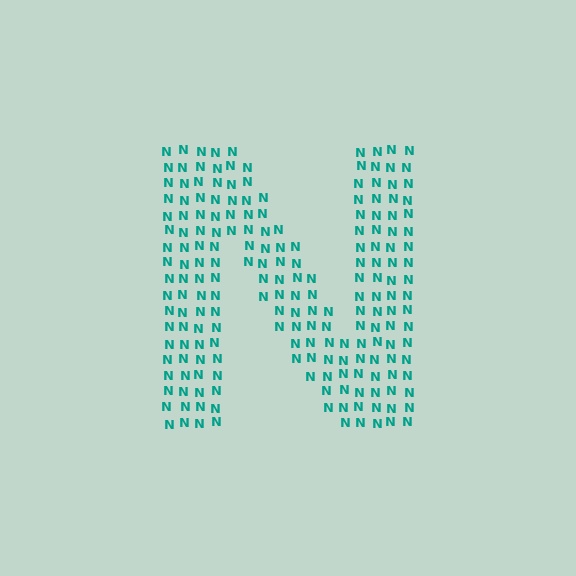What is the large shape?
The large shape is the letter N.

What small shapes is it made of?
It is made of small letter N's.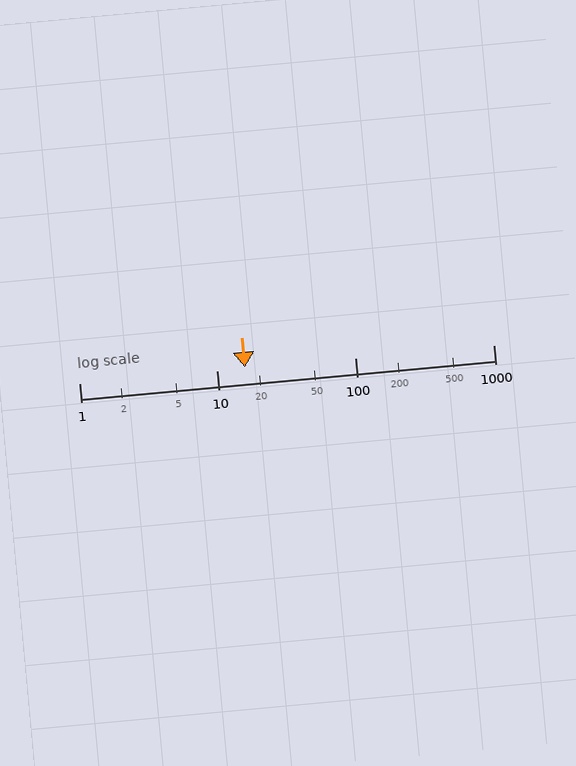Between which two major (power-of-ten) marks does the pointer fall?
The pointer is between 10 and 100.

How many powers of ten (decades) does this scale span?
The scale spans 3 decades, from 1 to 1000.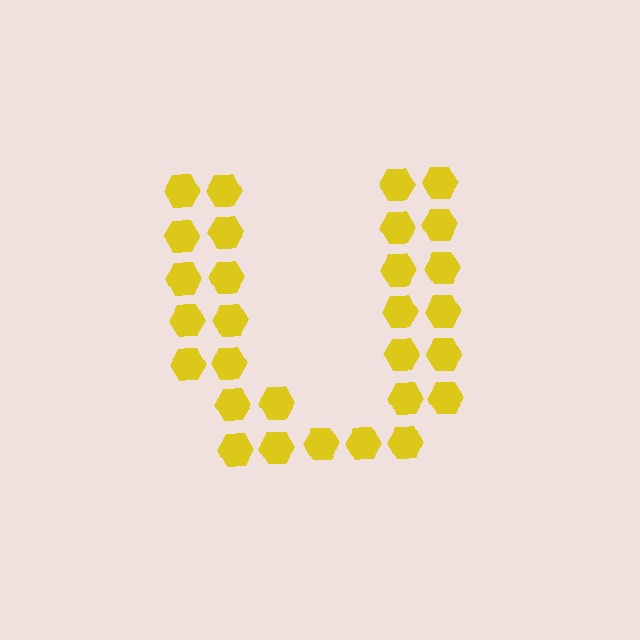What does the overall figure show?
The overall figure shows the letter U.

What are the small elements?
The small elements are hexagons.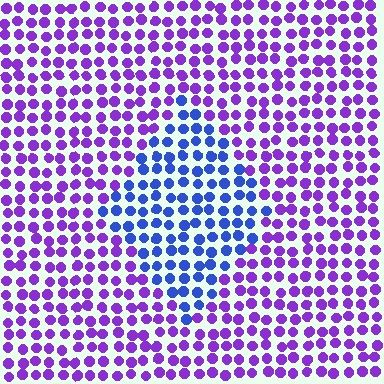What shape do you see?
I see a diamond.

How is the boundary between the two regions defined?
The boundary is defined purely by a slight shift in hue (about 46 degrees). Spacing, size, and orientation are identical on both sides.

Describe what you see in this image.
The image is filled with small purple elements in a uniform arrangement. A diamond-shaped region is visible where the elements are tinted to a slightly different hue, forming a subtle color boundary.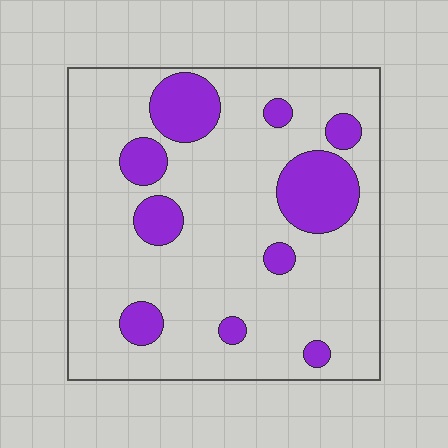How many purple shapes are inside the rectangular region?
10.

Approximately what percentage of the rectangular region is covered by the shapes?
Approximately 20%.